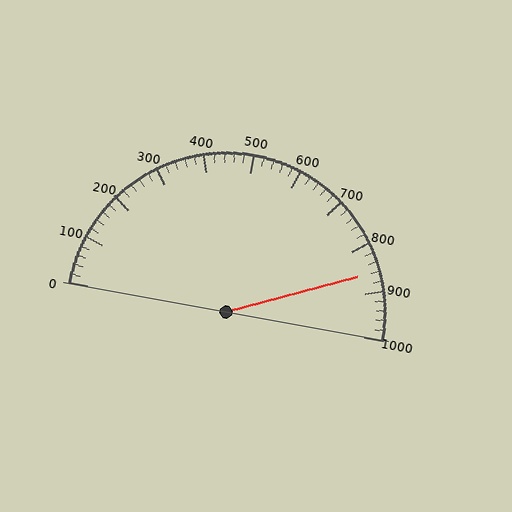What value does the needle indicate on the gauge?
The needle indicates approximately 860.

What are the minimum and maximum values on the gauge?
The gauge ranges from 0 to 1000.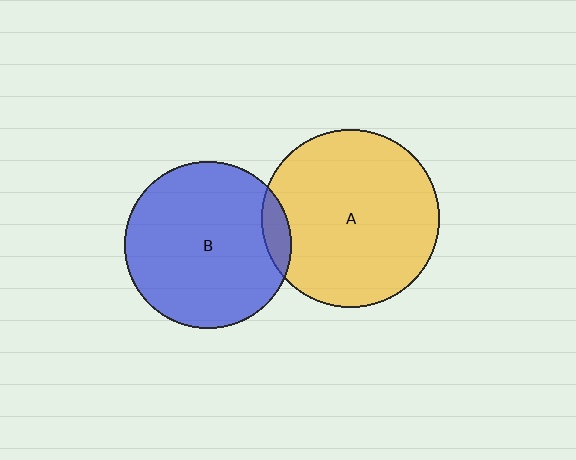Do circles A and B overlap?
Yes.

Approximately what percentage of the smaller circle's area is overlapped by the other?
Approximately 10%.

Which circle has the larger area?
Circle A (yellow).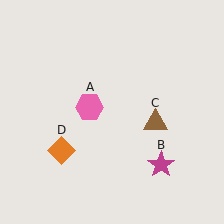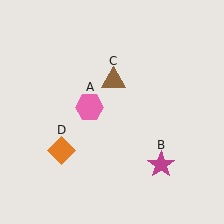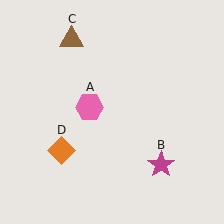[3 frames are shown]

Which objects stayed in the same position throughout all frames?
Pink hexagon (object A) and magenta star (object B) and orange diamond (object D) remained stationary.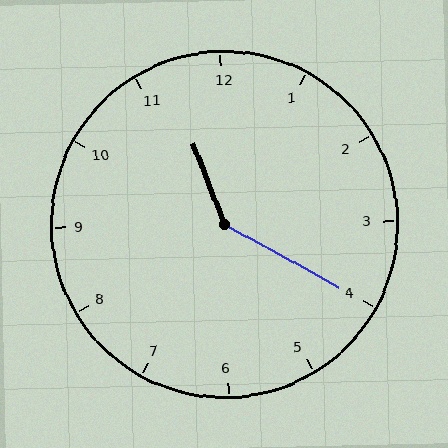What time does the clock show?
11:20.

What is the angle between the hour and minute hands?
Approximately 140 degrees.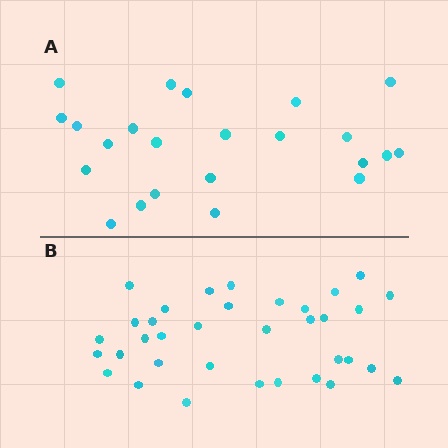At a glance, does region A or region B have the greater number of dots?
Region B (the bottom region) has more dots.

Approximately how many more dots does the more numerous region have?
Region B has roughly 12 or so more dots than region A.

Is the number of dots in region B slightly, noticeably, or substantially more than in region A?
Region B has substantially more. The ratio is roughly 1.5 to 1.